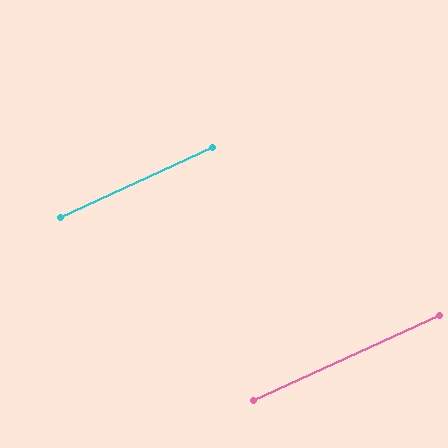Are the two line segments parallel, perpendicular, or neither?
Parallel — their directions differ by only 0.5°.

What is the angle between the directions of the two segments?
Approximately 0 degrees.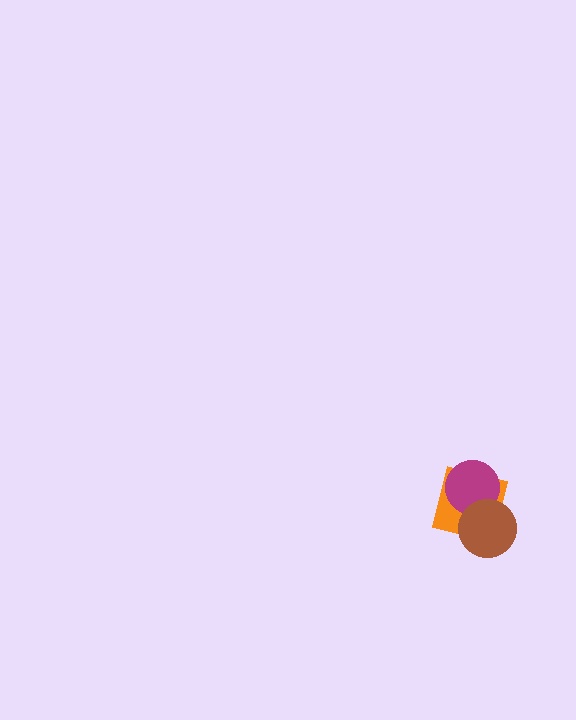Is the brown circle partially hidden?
No, no other shape covers it.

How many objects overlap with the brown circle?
2 objects overlap with the brown circle.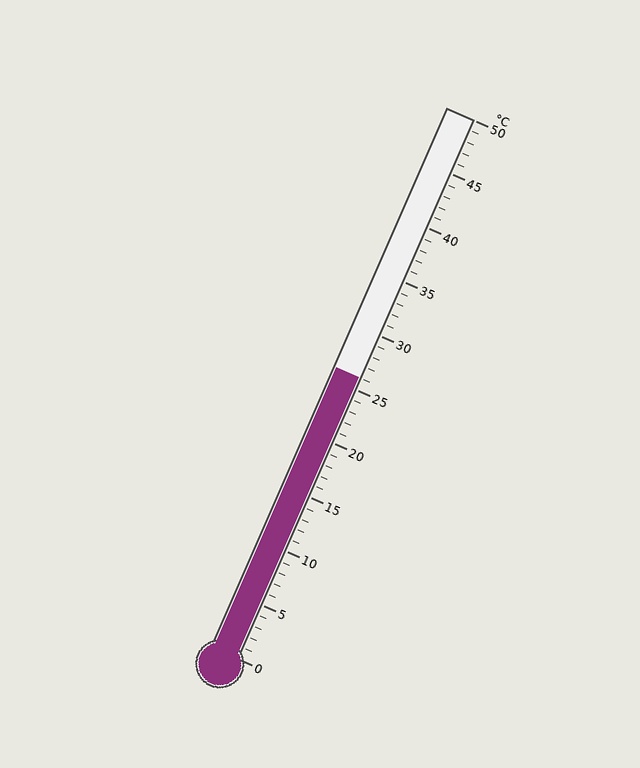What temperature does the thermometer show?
The thermometer shows approximately 26°C.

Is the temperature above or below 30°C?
The temperature is below 30°C.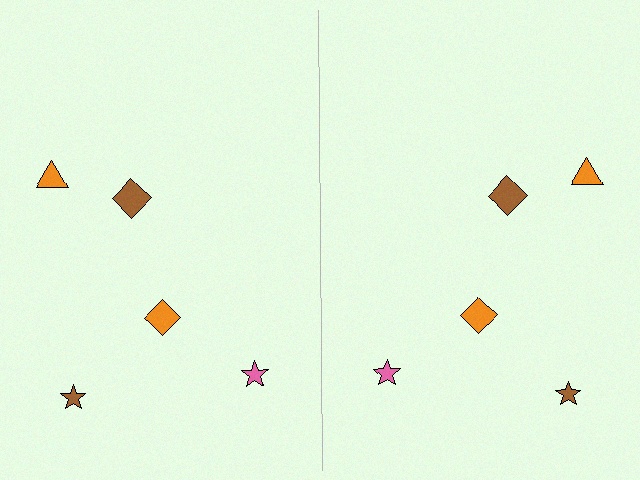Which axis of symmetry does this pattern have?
The pattern has a vertical axis of symmetry running through the center of the image.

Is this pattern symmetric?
Yes, this pattern has bilateral (reflection) symmetry.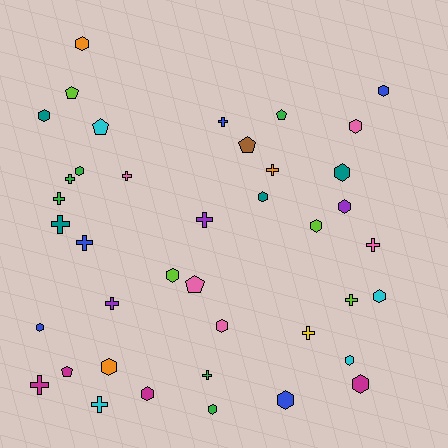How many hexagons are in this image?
There are 19 hexagons.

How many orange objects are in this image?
There are 3 orange objects.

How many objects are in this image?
There are 40 objects.